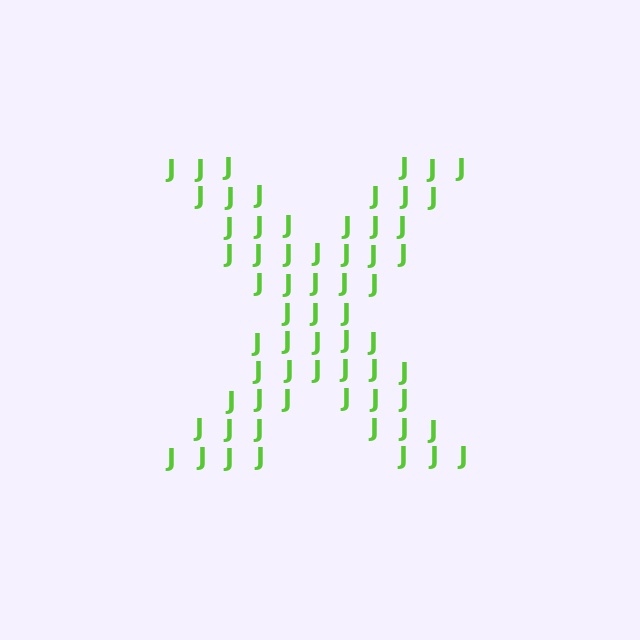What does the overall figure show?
The overall figure shows the letter X.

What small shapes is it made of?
It is made of small letter J's.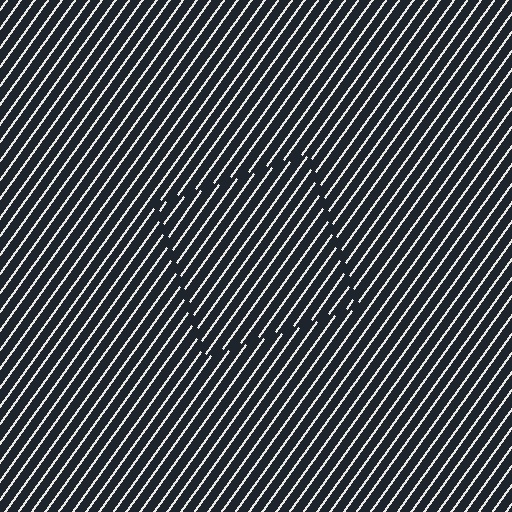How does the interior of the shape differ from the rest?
The interior of the shape contains the same grating, shifted by half a period — the contour is defined by the phase discontinuity where line-ends from the inner and outer gratings abut.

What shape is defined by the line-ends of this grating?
An illusory square. The interior of the shape contains the same grating, shifted by half a period — the contour is defined by the phase discontinuity where line-ends from the inner and outer gratings abut.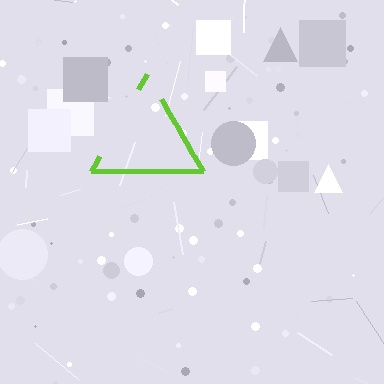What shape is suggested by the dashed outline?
The dashed outline suggests a triangle.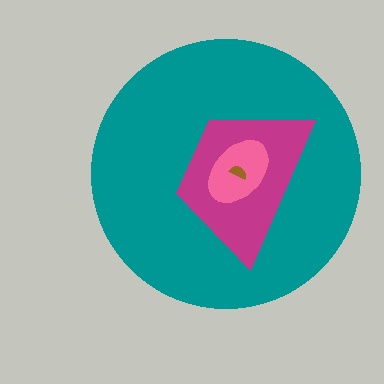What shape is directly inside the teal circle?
The magenta trapezoid.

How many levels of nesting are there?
4.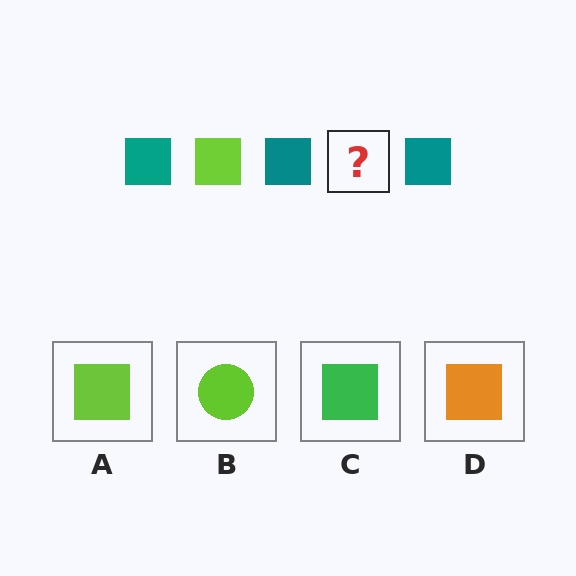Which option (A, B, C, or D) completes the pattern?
A.